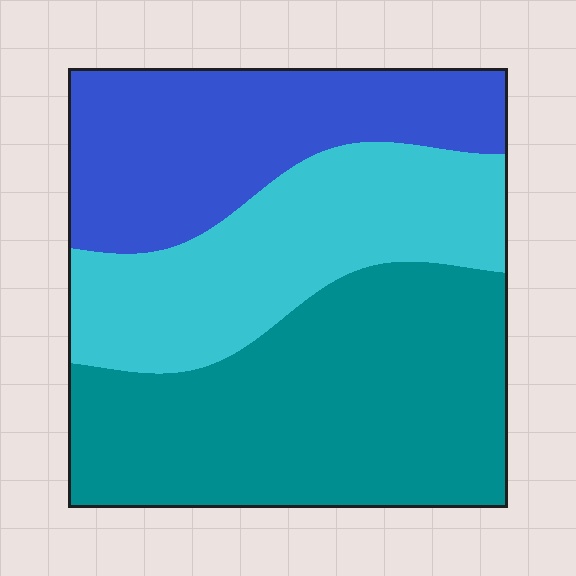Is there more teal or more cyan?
Teal.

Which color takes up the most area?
Teal, at roughly 45%.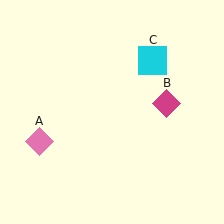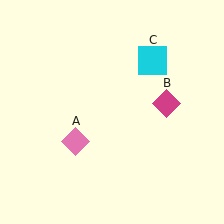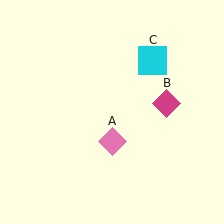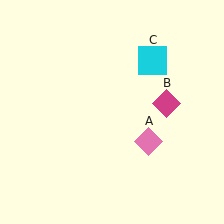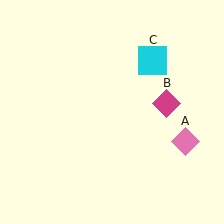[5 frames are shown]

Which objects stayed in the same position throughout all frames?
Magenta diamond (object B) and cyan square (object C) remained stationary.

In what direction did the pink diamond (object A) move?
The pink diamond (object A) moved right.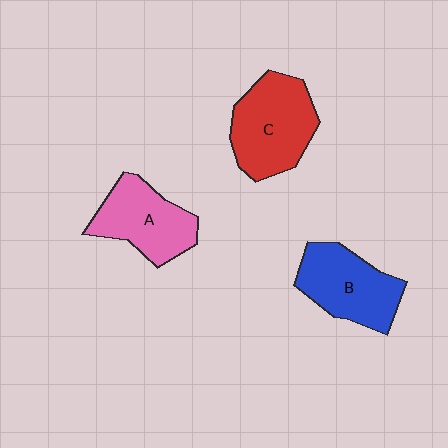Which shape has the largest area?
Shape C (red).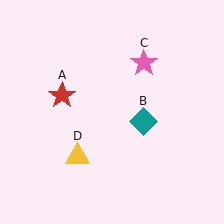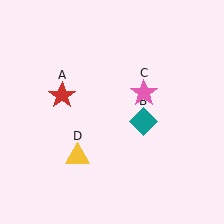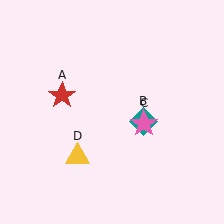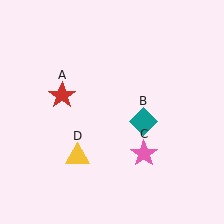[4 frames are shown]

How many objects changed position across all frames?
1 object changed position: pink star (object C).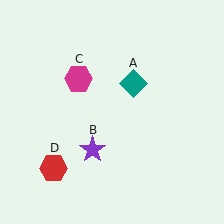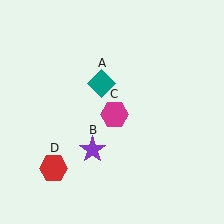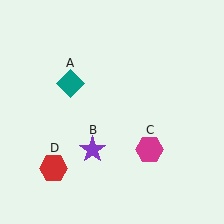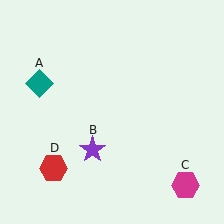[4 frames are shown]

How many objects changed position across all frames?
2 objects changed position: teal diamond (object A), magenta hexagon (object C).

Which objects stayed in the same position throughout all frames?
Purple star (object B) and red hexagon (object D) remained stationary.